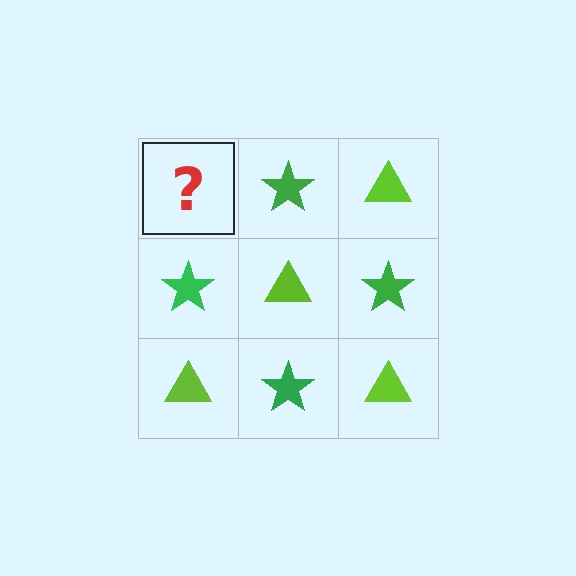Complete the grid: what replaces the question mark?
The question mark should be replaced with a lime triangle.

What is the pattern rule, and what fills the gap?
The rule is that it alternates lime triangle and green star in a checkerboard pattern. The gap should be filled with a lime triangle.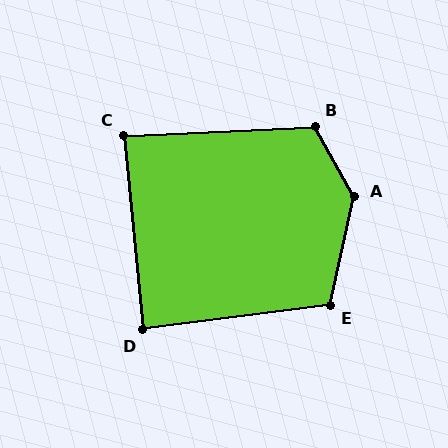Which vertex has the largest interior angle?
A, at approximately 138 degrees.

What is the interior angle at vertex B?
Approximately 117 degrees (obtuse).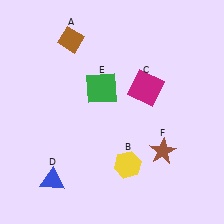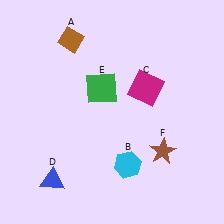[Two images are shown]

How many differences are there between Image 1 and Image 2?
There is 1 difference between the two images.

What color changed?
The hexagon (B) changed from yellow in Image 1 to cyan in Image 2.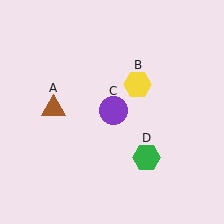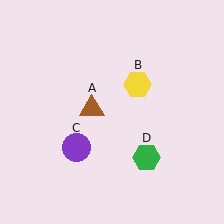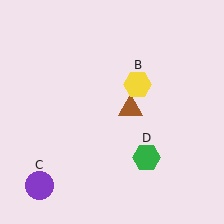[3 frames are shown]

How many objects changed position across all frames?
2 objects changed position: brown triangle (object A), purple circle (object C).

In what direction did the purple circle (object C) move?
The purple circle (object C) moved down and to the left.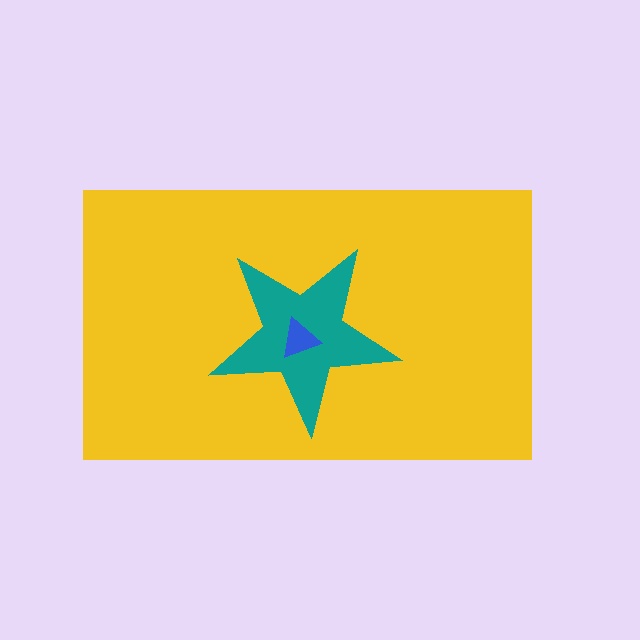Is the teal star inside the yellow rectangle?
Yes.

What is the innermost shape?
The blue triangle.